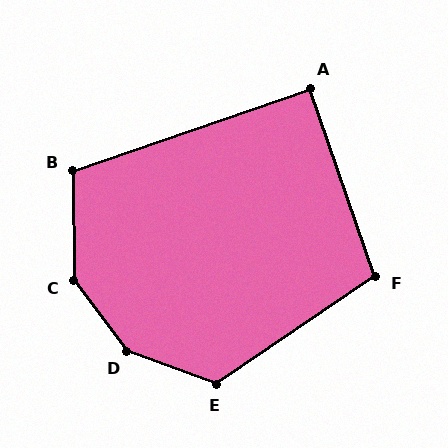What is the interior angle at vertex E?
Approximately 126 degrees (obtuse).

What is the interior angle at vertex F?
Approximately 105 degrees (obtuse).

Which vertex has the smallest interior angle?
A, at approximately 90 degrees.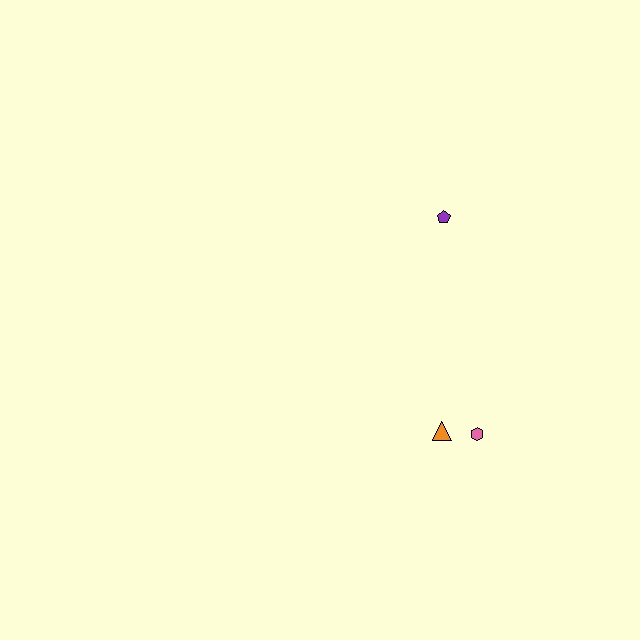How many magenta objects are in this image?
There are no magenta objects.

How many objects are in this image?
There are 3 objects.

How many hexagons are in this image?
There is 1 hexagon.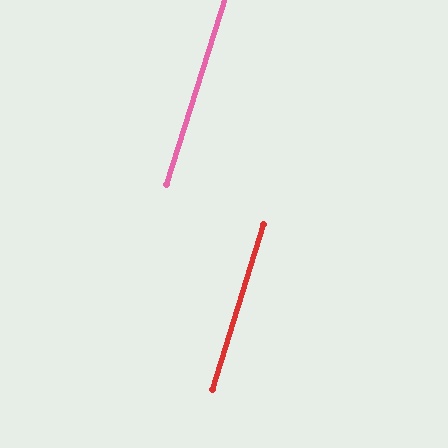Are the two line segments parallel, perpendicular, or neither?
Parallel — their directions differ by only 0.1°.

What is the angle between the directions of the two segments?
Approximately 0 degrees.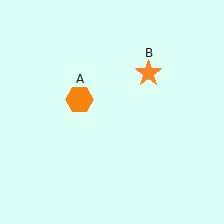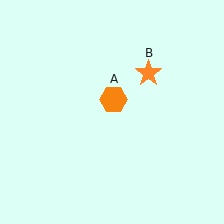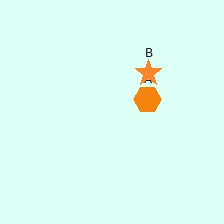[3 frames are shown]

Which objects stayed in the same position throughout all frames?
Orange star (object B) remained stationary.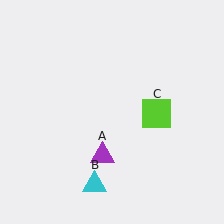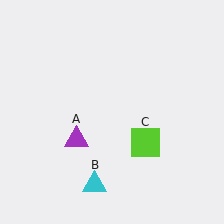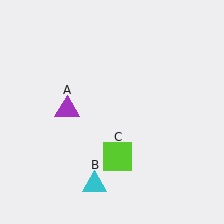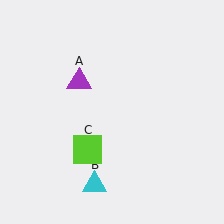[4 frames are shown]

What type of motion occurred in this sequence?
The purple triangle (object A), lime square (object C) rotated clockwise around the center of the scene.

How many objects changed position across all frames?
2 objects changed position: purple triangle (object A), lime square (object C).